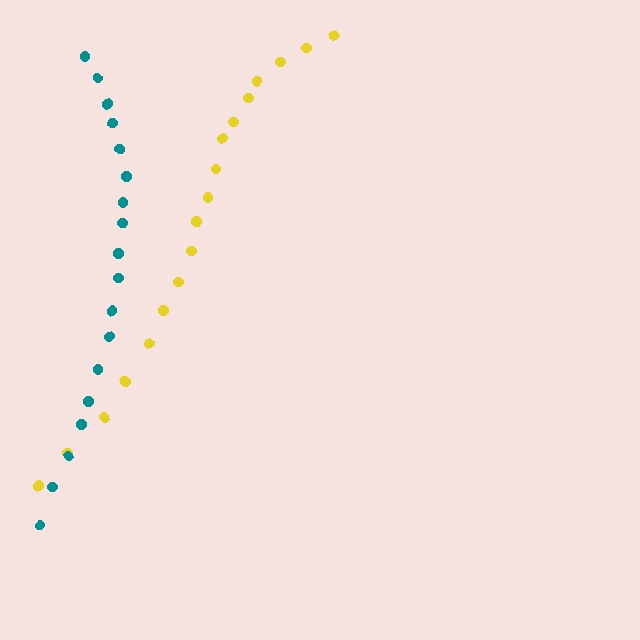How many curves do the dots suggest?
There are 2 distinct paths.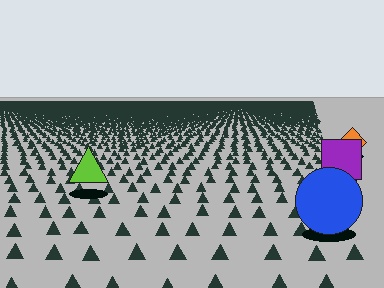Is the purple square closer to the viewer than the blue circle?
No. The blue circle is closer — you can tell from the texture gradient: the ground texture is coarser near it.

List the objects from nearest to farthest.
From nearest to farthest: the blue circle, the lime triangle, the purple square, the orange diamond.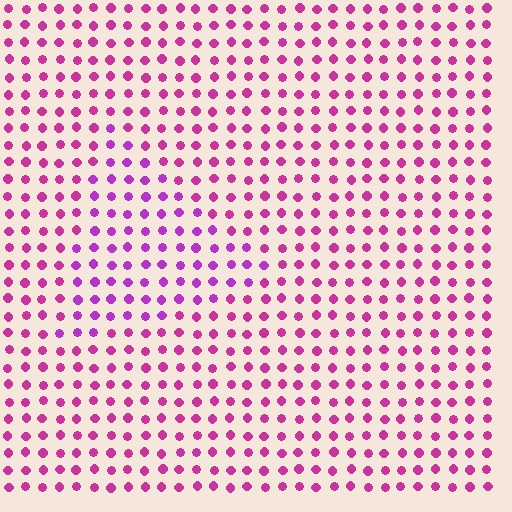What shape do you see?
I see a triangle.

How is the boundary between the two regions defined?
The boundary is defined purely by a slight shift in hue (about 25 degrees). Spacing, size, and orientation are identical on both sides.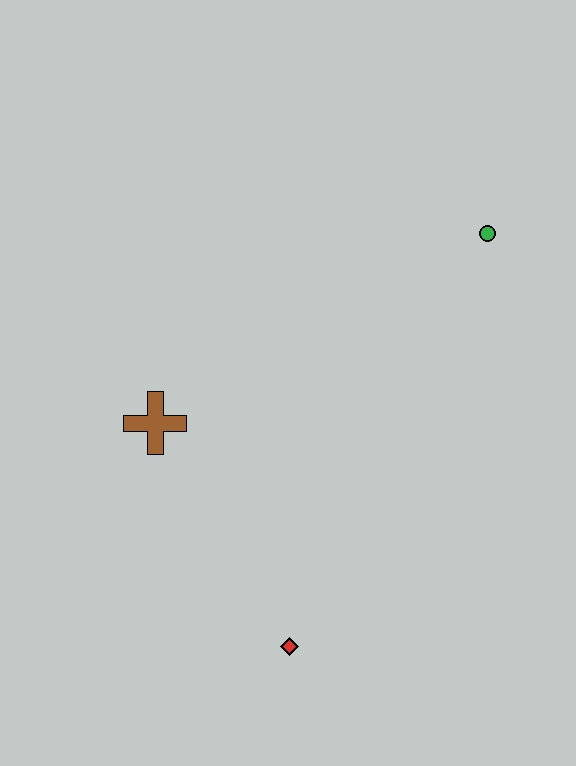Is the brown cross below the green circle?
Yes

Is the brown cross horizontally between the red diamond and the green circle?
No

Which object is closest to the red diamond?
The brown cross is closest to the red diamond.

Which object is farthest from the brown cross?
The green circle is farthest from the brown cross.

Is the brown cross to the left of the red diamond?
Yes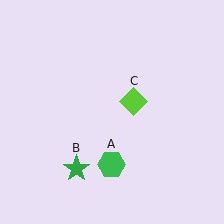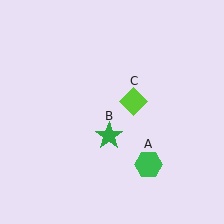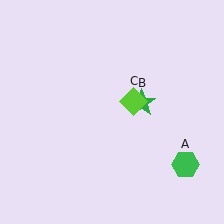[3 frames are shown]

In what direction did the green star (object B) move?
The green star (object B) moved up and to the right.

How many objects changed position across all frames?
2 objects changed position: green hexagon (object A), green star (object B).